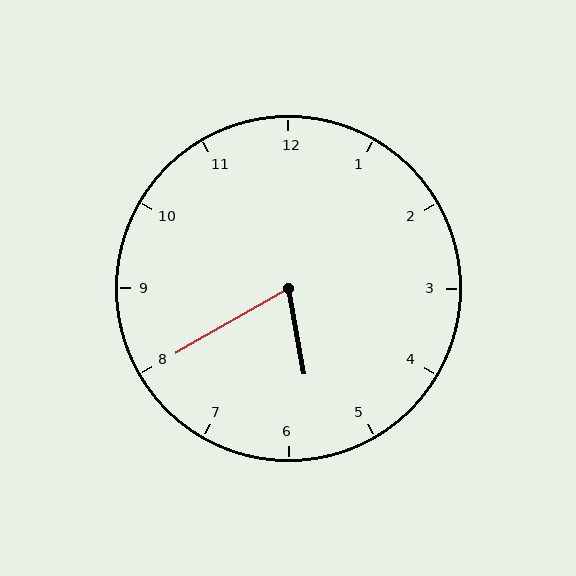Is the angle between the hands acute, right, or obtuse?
It is acute.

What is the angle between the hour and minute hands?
Approximately 70 degrees.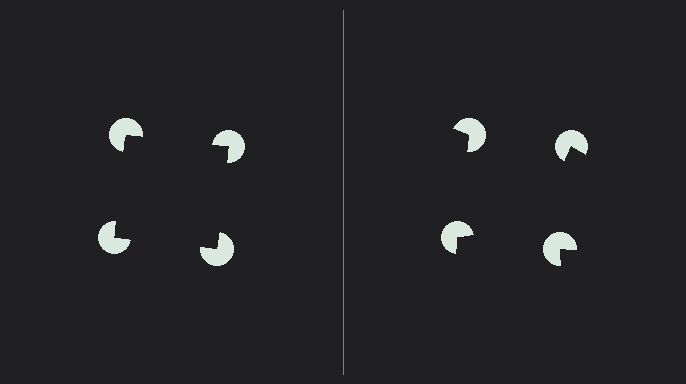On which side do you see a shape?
An illusory square appears on the left side. On the right side the wedge cuts are rotated, so no coherent shape forms.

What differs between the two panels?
The pac-man discs are positioned identically on both sides; only the wedge orientations differ. On the left they align to a square; on the right they are misaligned.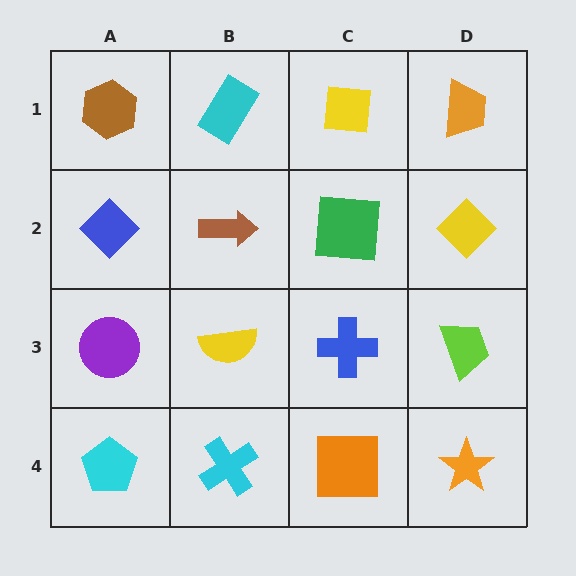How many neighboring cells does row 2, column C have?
4.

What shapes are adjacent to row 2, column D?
An orange trapezoid (row 1, column D), a lime trapezoid (row 3, column D), a green square (row 2, column C).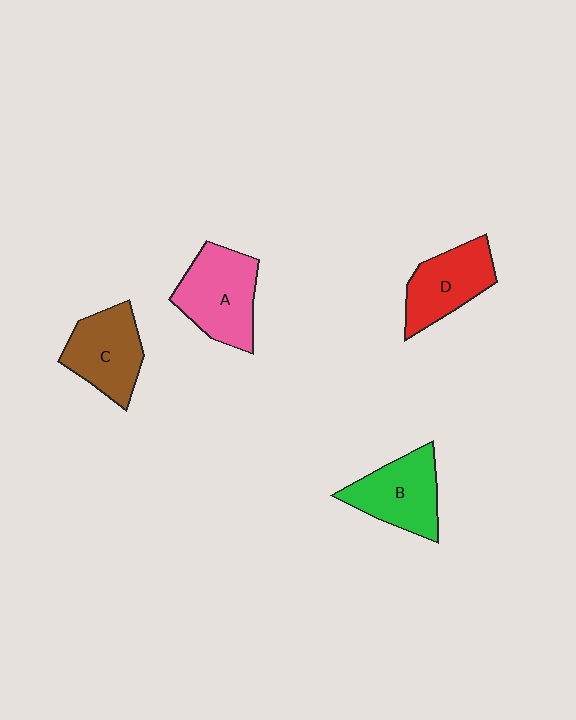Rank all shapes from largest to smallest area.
From largest to smallest: A (pink), B (green), C (brown), D (red).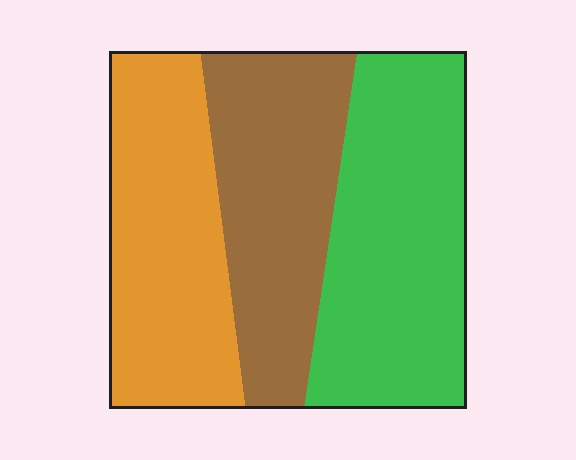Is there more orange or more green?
Green.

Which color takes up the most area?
Green, at roughly 40%.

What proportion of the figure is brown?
Brown covers about 30% of the figure.